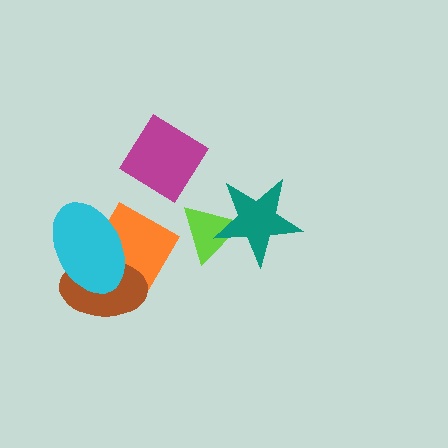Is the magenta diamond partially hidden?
No, no other shape covers it.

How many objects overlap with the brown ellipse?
2 objects overlap with the brown ellipse.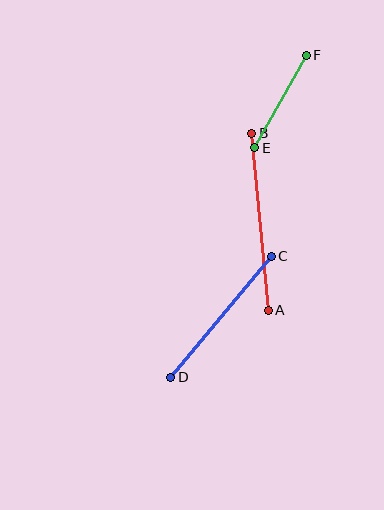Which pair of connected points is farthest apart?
Points A and B are farthest apart.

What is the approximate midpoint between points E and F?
The midpoint is at approximately (281, 102) pixels.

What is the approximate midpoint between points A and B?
The midpoint is at approximately (260, 222) pixels.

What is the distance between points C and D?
The distance is approximately 157 pixels.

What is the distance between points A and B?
The distance is approximately 177 pixels.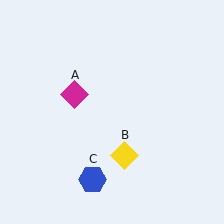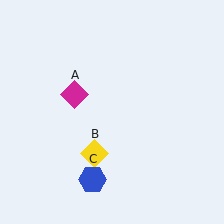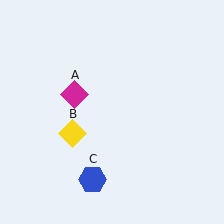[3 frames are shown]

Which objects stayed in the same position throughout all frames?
Magenta diamond (object A) and blue hexagon (object C) remained stationary.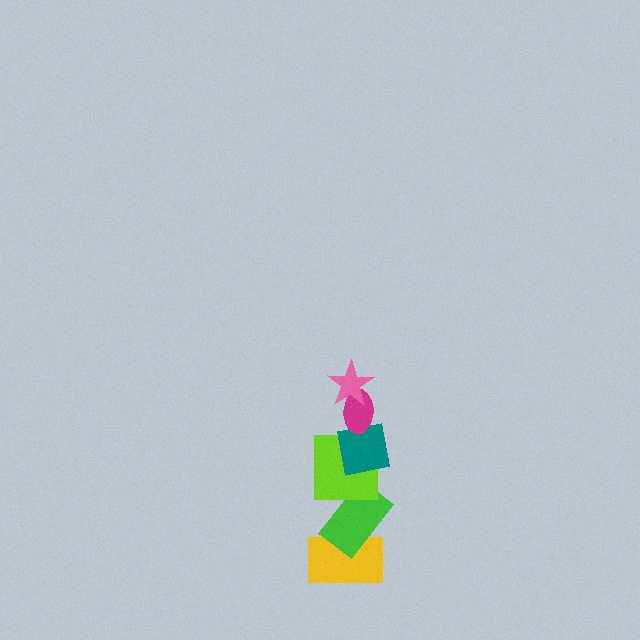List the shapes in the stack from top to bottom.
From top to bottom: the pink star, the magenta ellipse, the teal square, the lime square, the green rectangle, the yellow rectangle.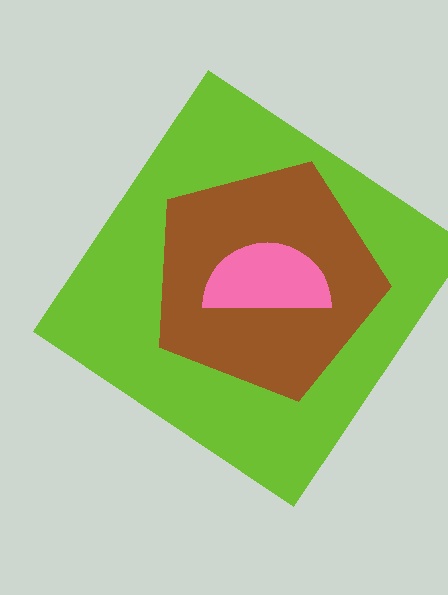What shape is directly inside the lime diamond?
The brown pentagon.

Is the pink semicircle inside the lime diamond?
Yes.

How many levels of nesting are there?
3.